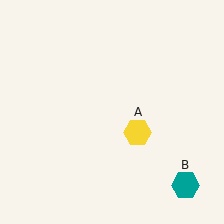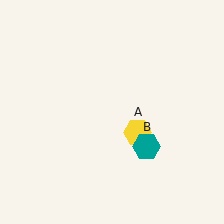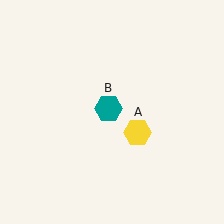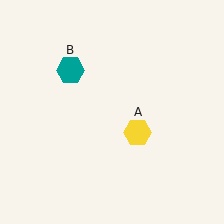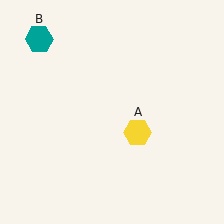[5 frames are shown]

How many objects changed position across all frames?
1 object changed position: teal hexagon (object B).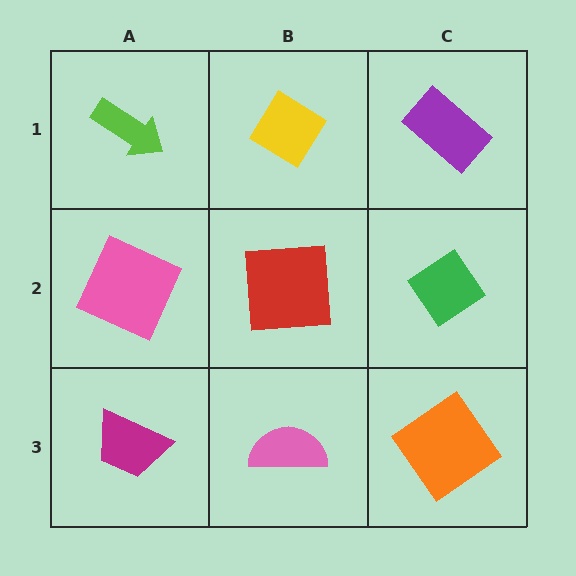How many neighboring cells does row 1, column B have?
3.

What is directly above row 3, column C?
A green diamond.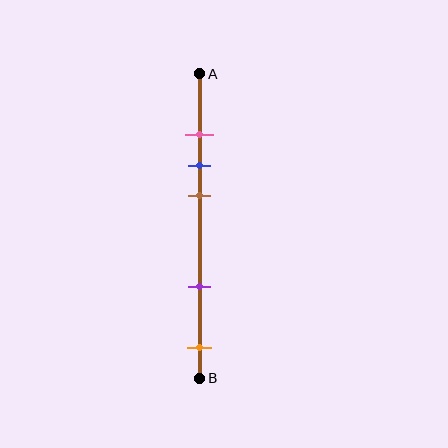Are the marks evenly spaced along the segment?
No, the marks are not evenly spaced.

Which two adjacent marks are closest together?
The pink and blue marks are the closest adjacent pair.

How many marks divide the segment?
There are 5 marks dividing the segment.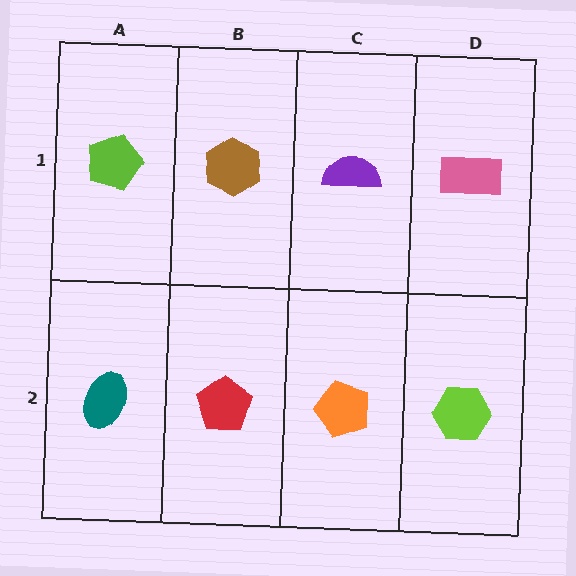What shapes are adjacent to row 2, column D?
A pink rectangle (row 1, column D), an orange pentagon (row 2, column C).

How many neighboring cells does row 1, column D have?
2.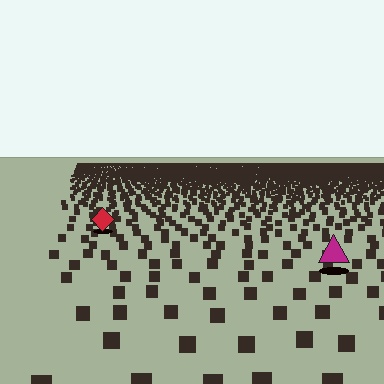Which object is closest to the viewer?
The magenta triangle is closest. The texture marks near it are larger and more spread out.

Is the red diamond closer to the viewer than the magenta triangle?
No. The magenta triangle is closer — you can tell from the texture gradient: the ground texture is coarser near it.